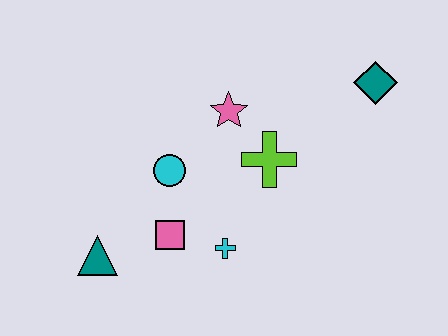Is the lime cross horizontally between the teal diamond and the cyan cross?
Yes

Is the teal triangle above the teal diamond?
No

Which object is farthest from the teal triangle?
The teal diamond is farthest from the teal triangle.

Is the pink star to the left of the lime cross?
Yes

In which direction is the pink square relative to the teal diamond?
The pink square is to the left of the teal diamond.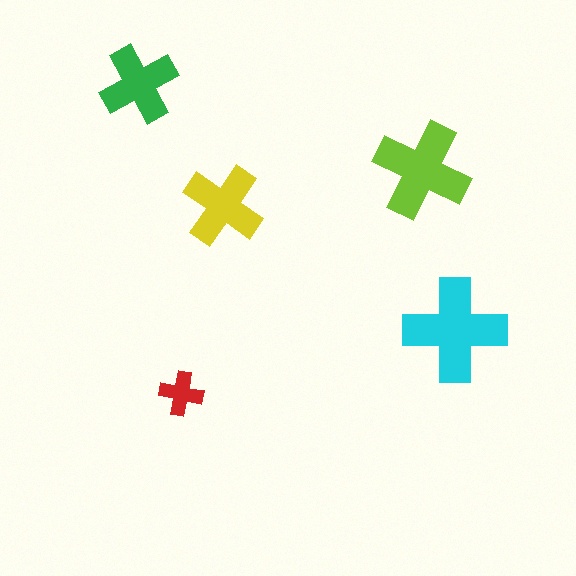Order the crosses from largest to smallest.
the cyan one, the lime one, the yellow one, the green one, the red one.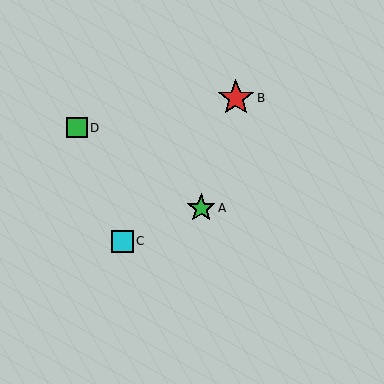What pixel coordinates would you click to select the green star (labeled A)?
Click at (201, 208) to select the green star A.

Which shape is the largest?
The red star (labeled B) is the largest.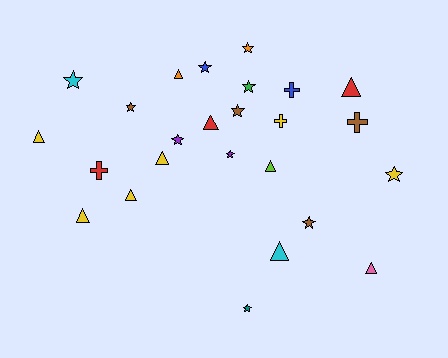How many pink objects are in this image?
There is 1 pink object.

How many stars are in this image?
There are 11 stars.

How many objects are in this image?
There are 25 objects.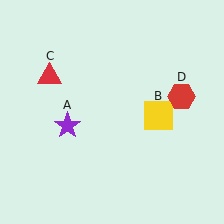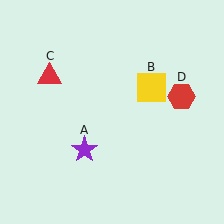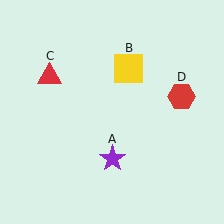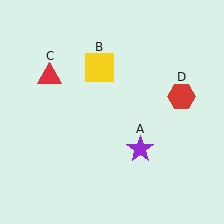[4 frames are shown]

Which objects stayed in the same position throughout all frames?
Red triangle (object C) and red hexagon (object D) remained stationary.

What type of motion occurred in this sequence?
The purple star (object A), yellow square (object B) rotated counterclockwise around the center of the scene.